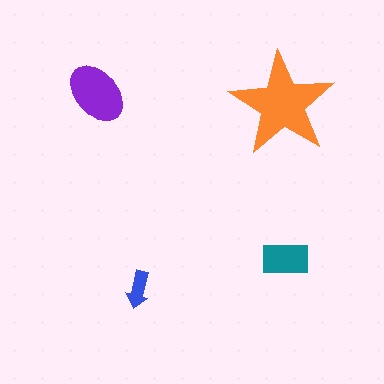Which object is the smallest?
The blue arrow.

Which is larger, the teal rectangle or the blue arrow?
The teal rectangle.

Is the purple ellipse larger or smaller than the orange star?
Smaller.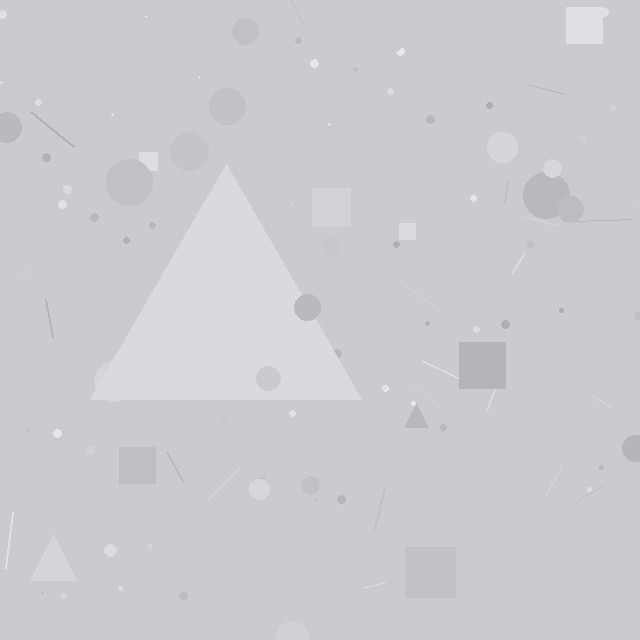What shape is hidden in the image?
A triangle is hidden in the image.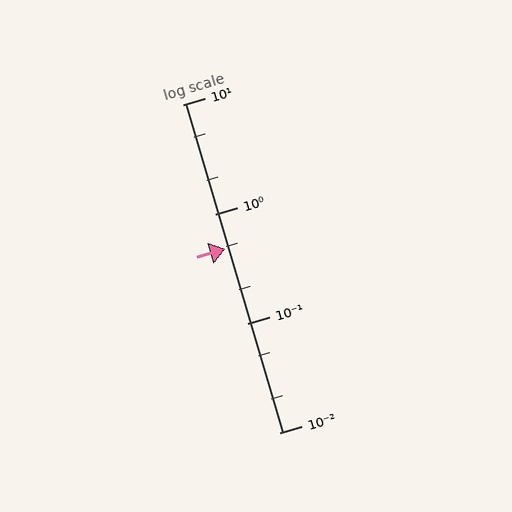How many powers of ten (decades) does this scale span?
The scale spans 3 decades, from 0.01 to 10.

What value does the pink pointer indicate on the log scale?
The pointer indicates approximately 0.48.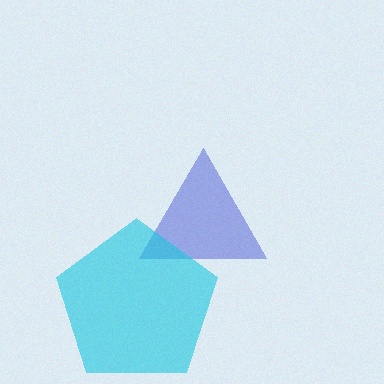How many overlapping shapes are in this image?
There are 2 overlapping shapes in the image.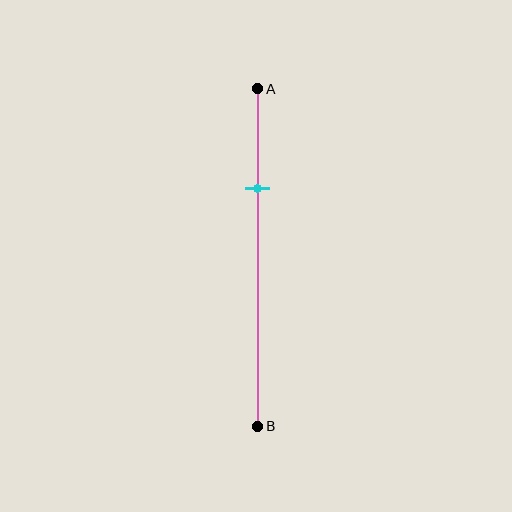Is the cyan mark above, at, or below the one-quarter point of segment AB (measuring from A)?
The cyan mark is below the one-quarter point of segment AB.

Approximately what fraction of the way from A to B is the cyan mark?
The cyan mark is approximately 30% of the way from A to B.